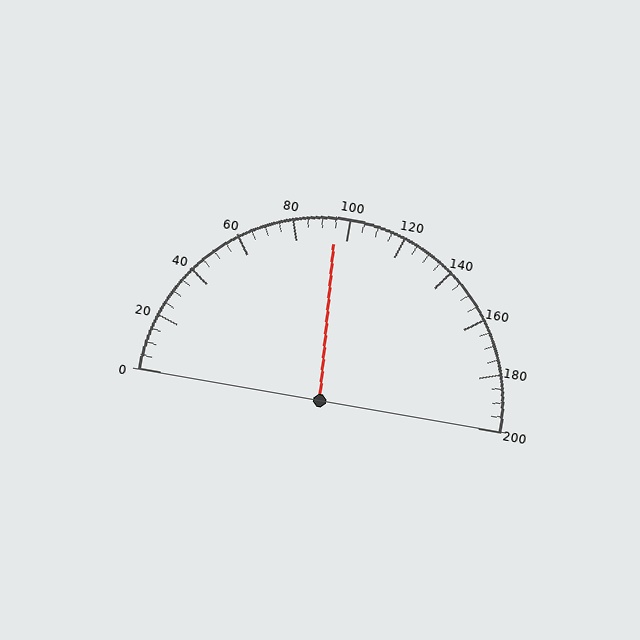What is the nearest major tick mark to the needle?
The nearest major tick mark is 100.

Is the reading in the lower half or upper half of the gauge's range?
The reading is in the lower half of the range (0 to 200).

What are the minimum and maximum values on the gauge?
The gauge ranges from 0 to 200.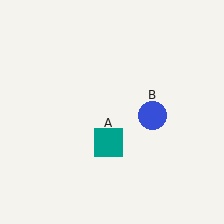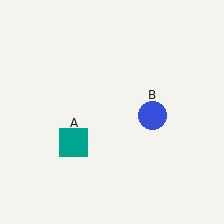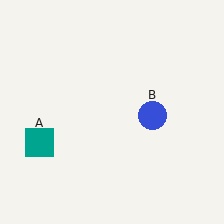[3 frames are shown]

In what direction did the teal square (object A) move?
The teal square (object A) moved left.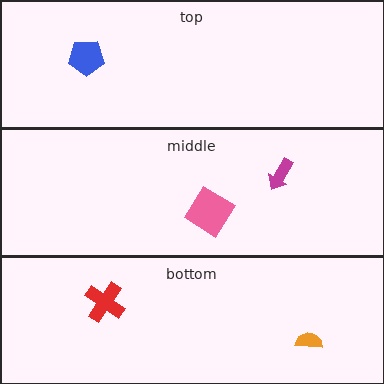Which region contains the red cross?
The bottom region.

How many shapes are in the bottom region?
2.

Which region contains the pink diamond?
The middle region.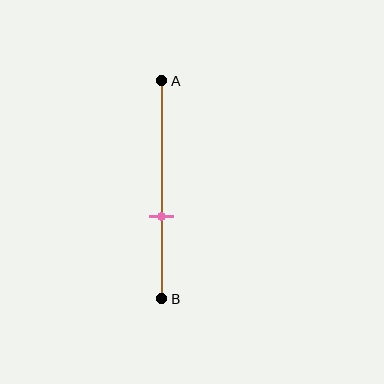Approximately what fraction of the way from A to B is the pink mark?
The pink mark is approximately 60% of the way from A to B.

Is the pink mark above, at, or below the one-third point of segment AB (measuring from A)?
The pink mark is below the one-third point of segment AB.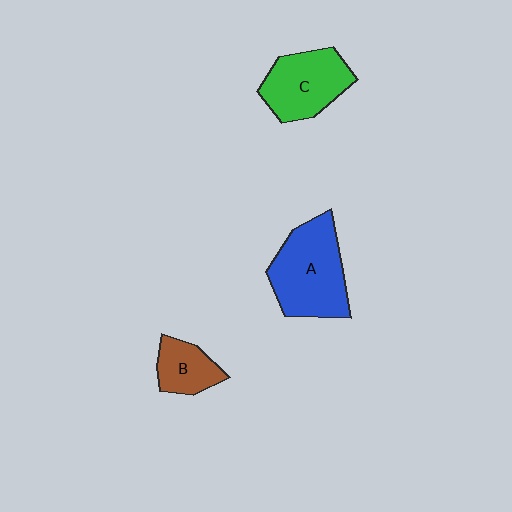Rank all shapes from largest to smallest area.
From largest to smallest: A (blue), C (green), B (brown).